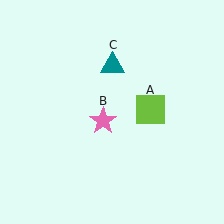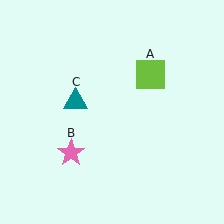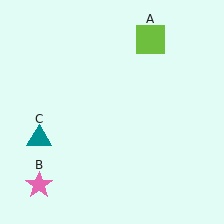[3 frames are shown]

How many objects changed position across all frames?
3 objects changed position: lime square (object A), pink star (object B), teal triangle (object C).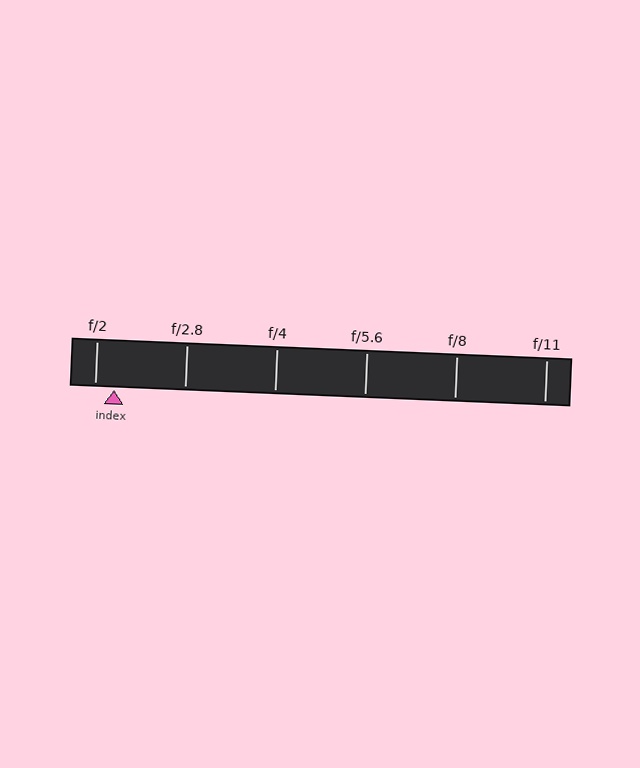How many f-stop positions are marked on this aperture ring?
There are 6 f-stop positions marked.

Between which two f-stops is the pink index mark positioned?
The index mark is between f/2 and f/2.8.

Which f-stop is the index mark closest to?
The index mark is closest to f/2.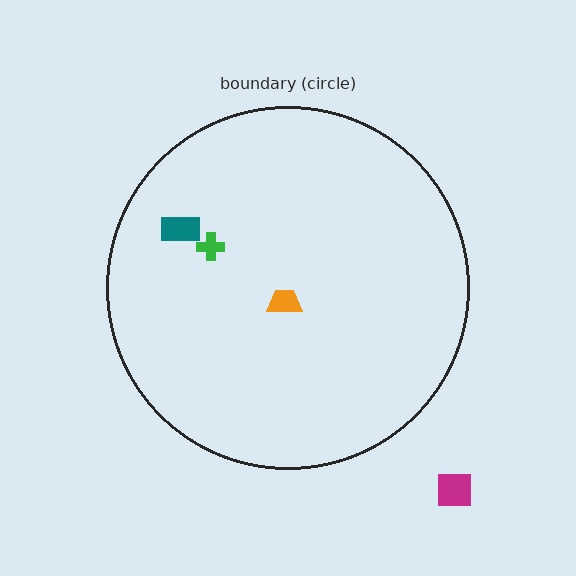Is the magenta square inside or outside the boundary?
Outside.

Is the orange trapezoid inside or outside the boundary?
Inside.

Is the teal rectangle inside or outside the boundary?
Inside.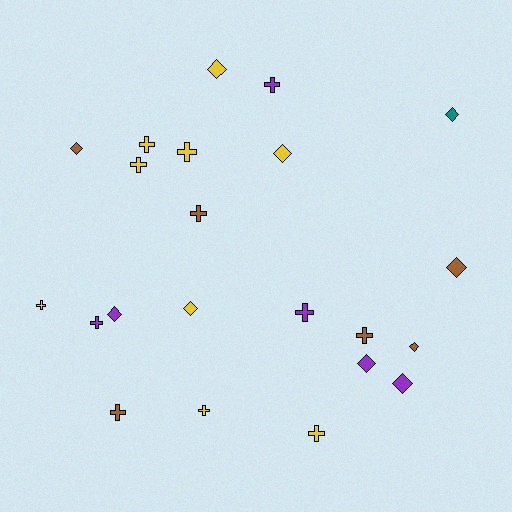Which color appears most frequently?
Yellow, with 9 objects.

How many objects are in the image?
There are 22 objects.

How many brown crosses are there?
There are 3 brown crosses.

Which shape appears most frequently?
Cross, with 12 objects.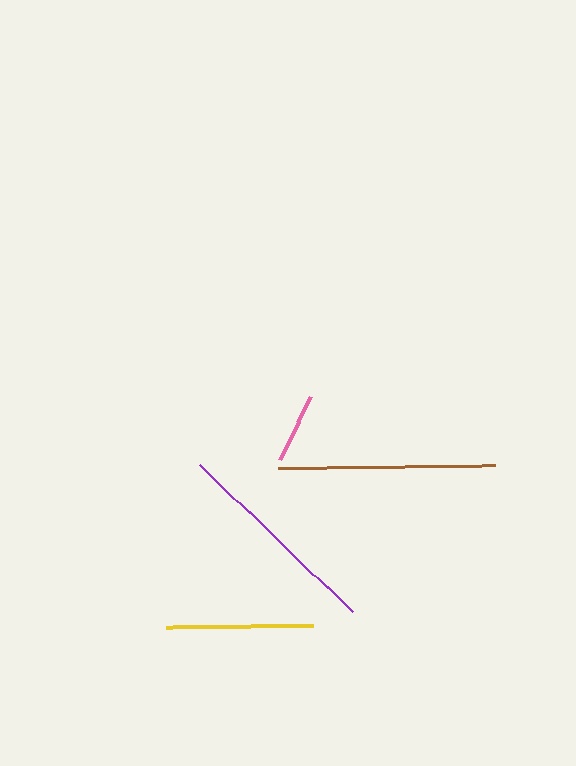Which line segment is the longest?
The brown line is the longest at approximately 217 pixels.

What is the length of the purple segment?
The purple segment is approximately 212 pixels long.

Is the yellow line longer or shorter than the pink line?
The yellow line is longer than the pink line.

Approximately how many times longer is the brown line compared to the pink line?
The brown line is approximately 3.1 times the length of the pink line.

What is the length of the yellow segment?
The yellow segment is approximately 147 pixels long.